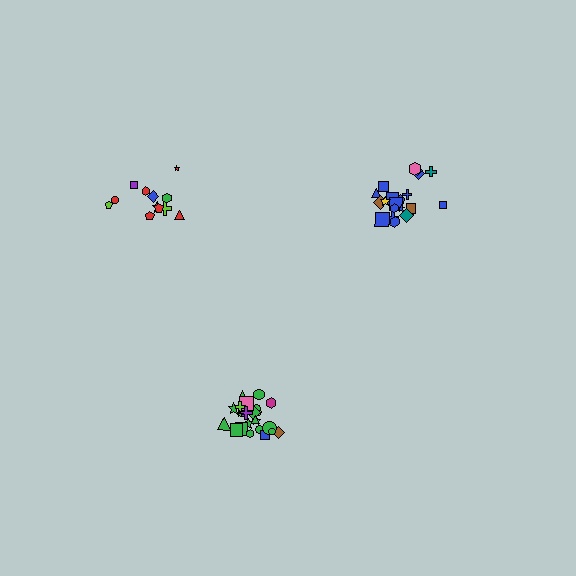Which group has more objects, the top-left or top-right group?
The top-right group.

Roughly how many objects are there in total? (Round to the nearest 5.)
Roughly 60 objects in total.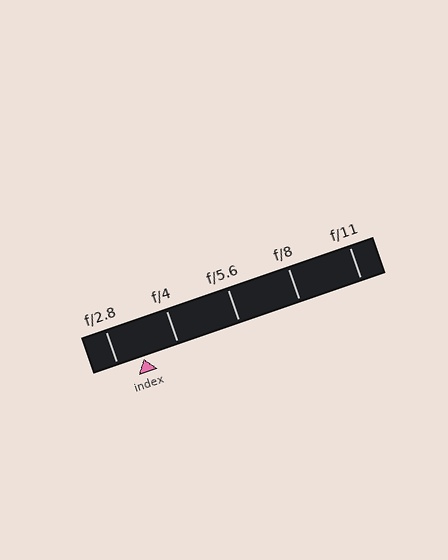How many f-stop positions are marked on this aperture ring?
There are 5 f-stop positions marked.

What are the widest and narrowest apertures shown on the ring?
The widest aperture shown is f/2.8 and the narrowest is f/11.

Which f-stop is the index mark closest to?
The index mark is closest to f/2.8.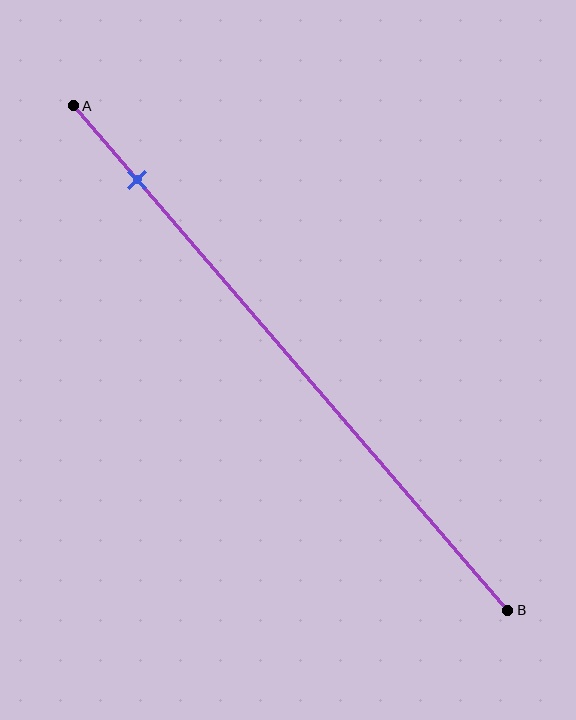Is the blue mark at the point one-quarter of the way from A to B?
No, the mark is at about 15% from A, not at the 25% one-quarter point.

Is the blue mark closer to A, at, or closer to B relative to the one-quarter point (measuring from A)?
The blue mark is closer to point A than the one-quarter point of segment AB.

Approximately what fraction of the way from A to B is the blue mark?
The blue mark is approximately 15% of the way from A to B.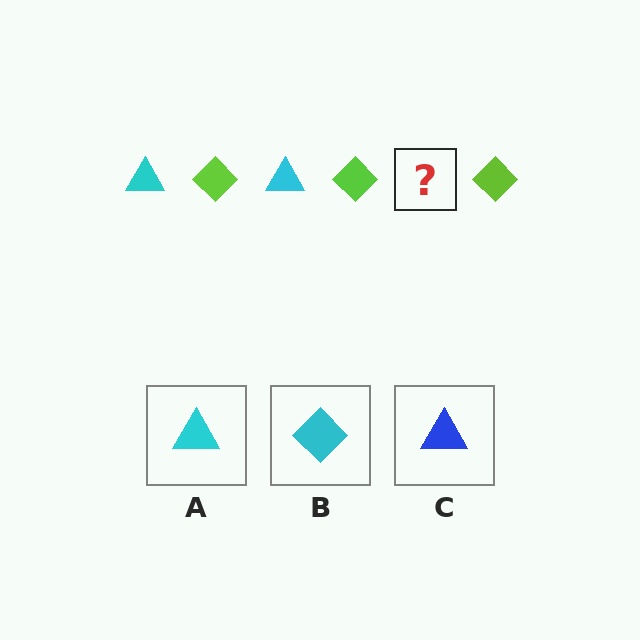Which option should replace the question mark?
Option A.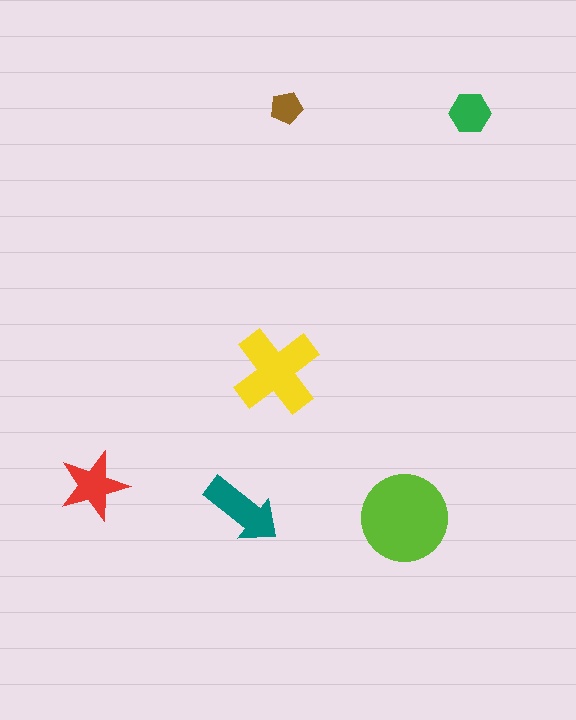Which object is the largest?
The lime circle.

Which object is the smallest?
The brown pentagon.